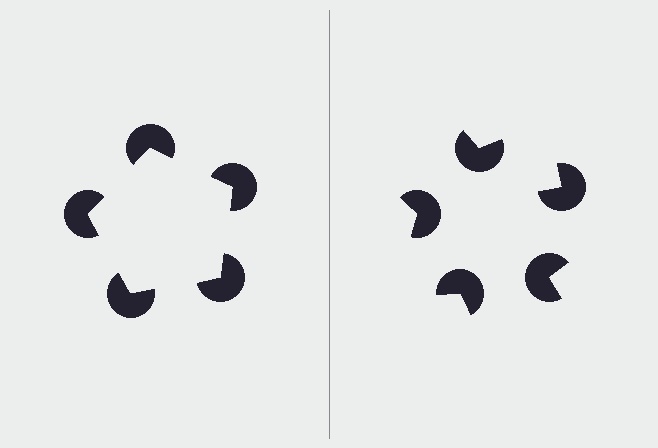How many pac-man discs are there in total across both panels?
10 — 5 on each side.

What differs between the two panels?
The pac-man discs are positioned identically on both sides; only the wedge orientations differ. On the left they align to a pentagon; on the right they are misaligned.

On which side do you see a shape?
An illusory pentagon appears on the left side. On the right side the wedge cuts are rotated, so no coherent shape forms.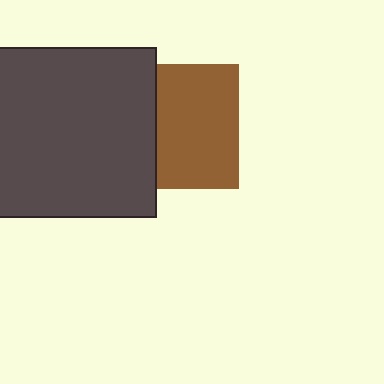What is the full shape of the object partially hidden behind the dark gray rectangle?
The partially hidden object is a brown square.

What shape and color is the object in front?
The object in front is a dark gray rectangle.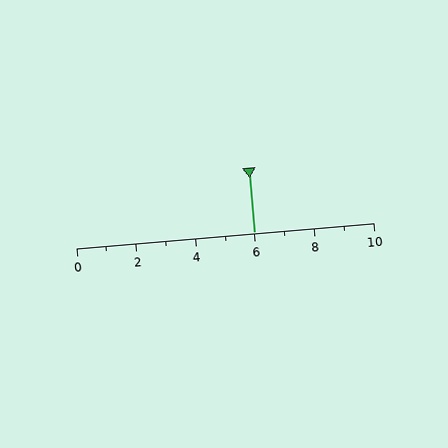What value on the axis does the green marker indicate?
The marker indicates approximately 6.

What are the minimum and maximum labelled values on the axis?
The axis runs from 0 to 10.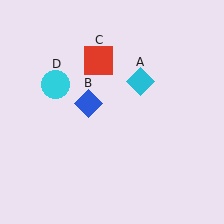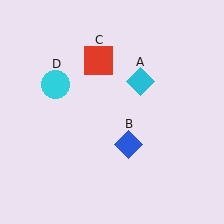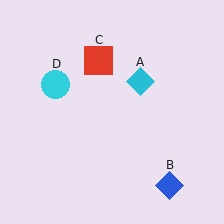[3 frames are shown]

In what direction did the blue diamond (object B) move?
The blue diamond (object B) moved down and to the right.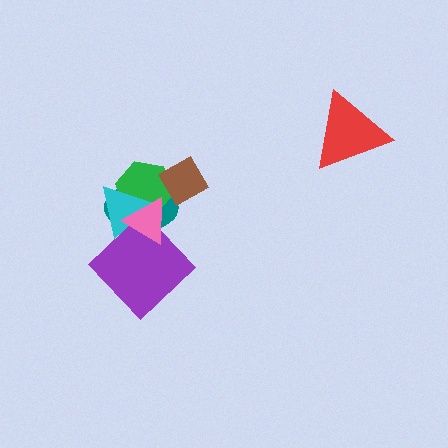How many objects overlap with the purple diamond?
3 objects overlap with the purple diamond.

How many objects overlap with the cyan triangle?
4 objects overlap with the cyan triangle.